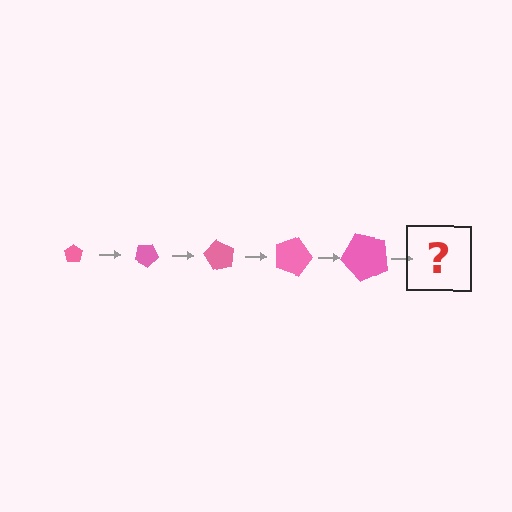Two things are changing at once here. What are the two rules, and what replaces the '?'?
The two rules are that the pentagon grows larger each step and it rotates 30 degrees each step. The '?' should be a pentagon, larger than the previous one and rotated 150 degrees from the start.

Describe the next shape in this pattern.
It should be a pentagon, larger than the previous one and rotated 150 degrees from the start.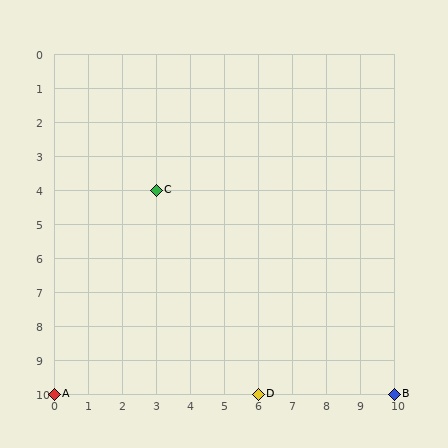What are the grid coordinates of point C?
Point C is at grid coordinates (3, 4).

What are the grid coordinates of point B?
Point B is at grid coordinates (10, 10).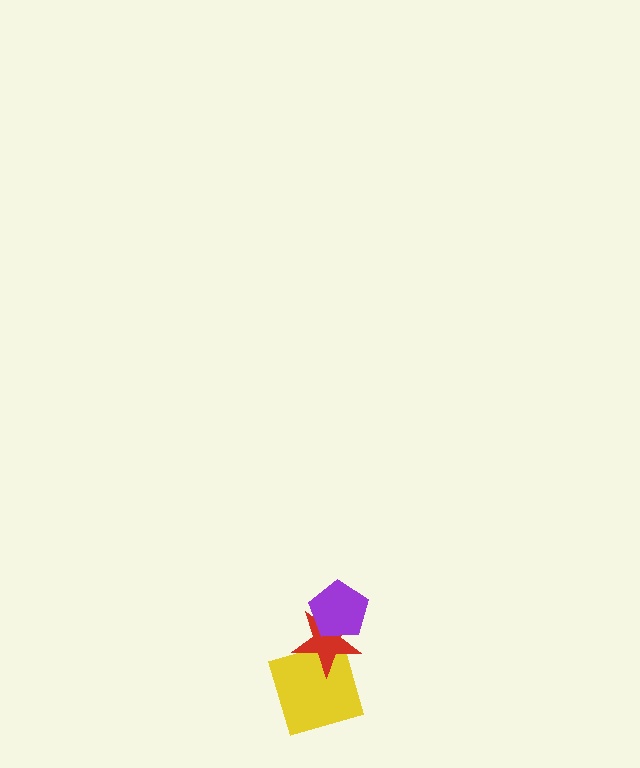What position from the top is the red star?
The red star is 2nd from the top.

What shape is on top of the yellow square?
The red star is on top of the yellow square.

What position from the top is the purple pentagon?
The purple pentagon is 1st from the top.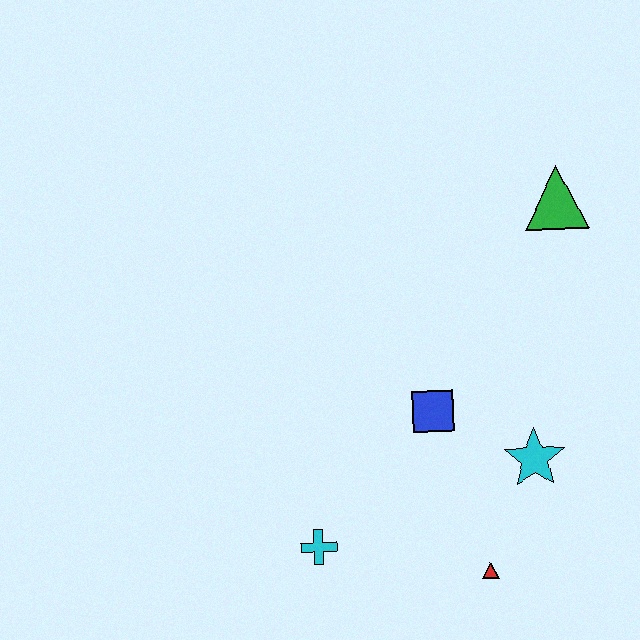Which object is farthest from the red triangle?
The green triangle is farthest from the red triangle.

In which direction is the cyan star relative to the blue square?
The cyan star is to the right of the blue square.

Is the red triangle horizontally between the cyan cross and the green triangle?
Yes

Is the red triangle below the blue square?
Yes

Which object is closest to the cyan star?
The blue square is closest to the cyan star.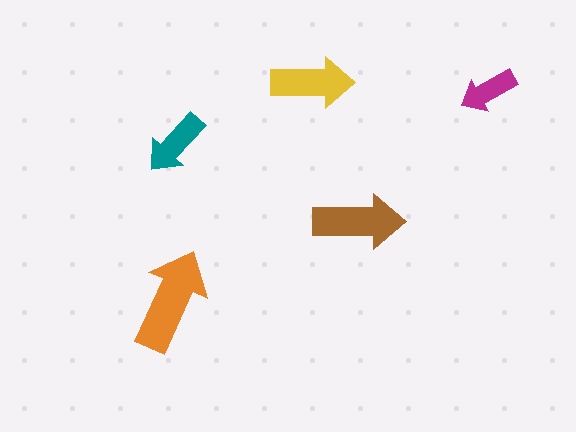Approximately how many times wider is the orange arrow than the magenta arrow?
About 2 times wider.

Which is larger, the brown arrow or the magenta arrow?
The brown one.